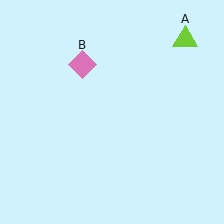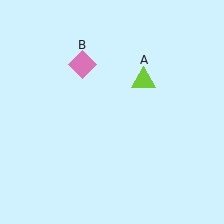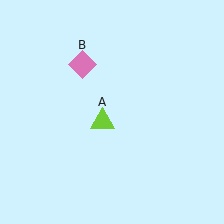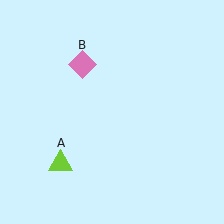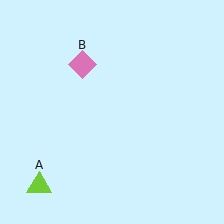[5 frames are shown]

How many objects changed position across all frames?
1 object changed position: lime triangle (object A).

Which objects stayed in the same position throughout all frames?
Pink diamond (object B) remained stationary.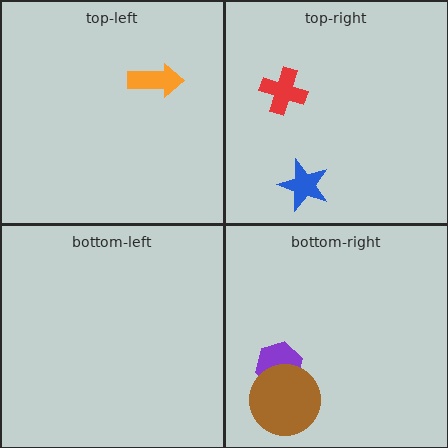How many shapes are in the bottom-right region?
2.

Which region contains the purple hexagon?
The bottom-right region.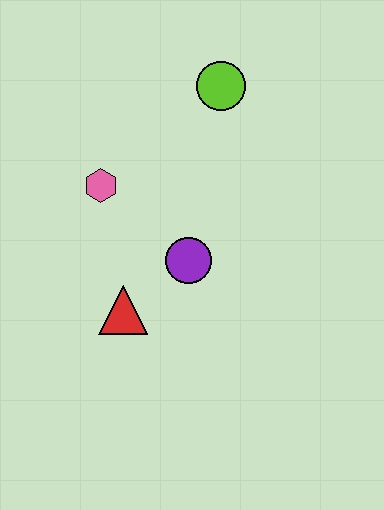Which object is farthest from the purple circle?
The lime circle is farthest from the purple circle.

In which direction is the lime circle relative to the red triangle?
The lime circle is above the red triangle.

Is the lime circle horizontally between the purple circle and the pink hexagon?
No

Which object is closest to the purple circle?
The red triangle is closest to the purple circle.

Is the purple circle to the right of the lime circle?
No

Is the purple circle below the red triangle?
No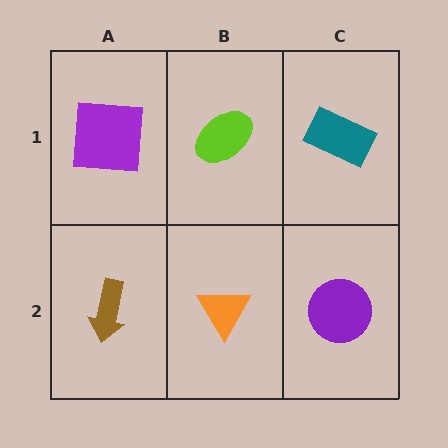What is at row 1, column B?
A lime ellipse.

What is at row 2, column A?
A brown arrow.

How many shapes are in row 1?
3 shapes.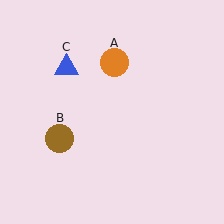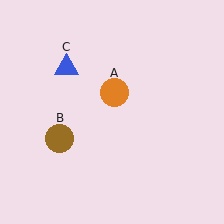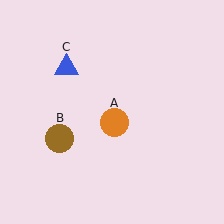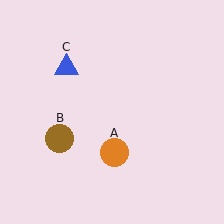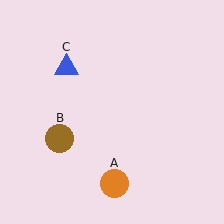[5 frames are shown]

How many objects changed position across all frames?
1 object changed position: orange circle (object A).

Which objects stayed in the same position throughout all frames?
Brown circle (object B) and blue triangle (object C) remained stationary.